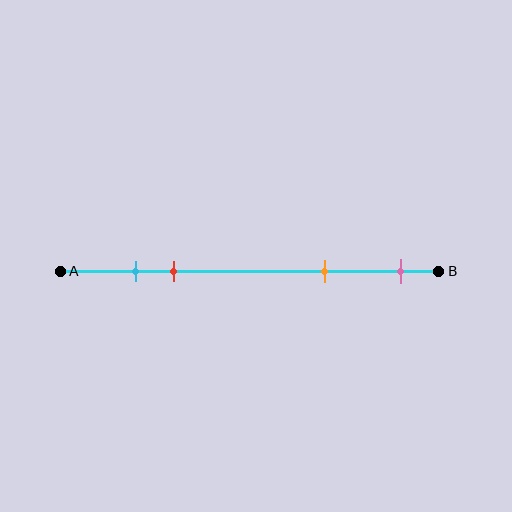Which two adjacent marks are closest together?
The cyan and red marks are the closest adjacent pair.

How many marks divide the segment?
There are 4 marks dividing the segment.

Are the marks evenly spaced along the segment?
No, the marks are not evenly spaced.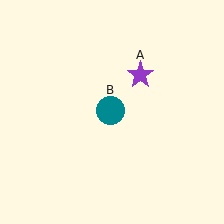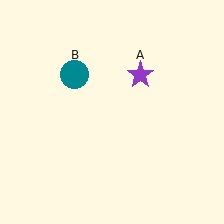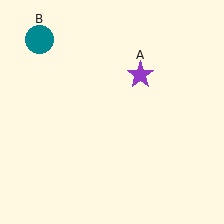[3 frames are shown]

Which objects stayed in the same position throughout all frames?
Purple star (object A) remained stationary.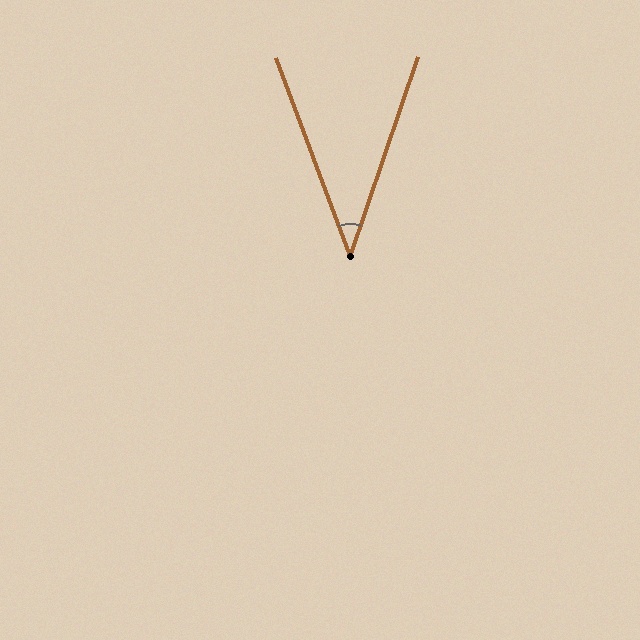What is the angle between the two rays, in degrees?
Approximately 39 degrees.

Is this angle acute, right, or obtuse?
It is acute.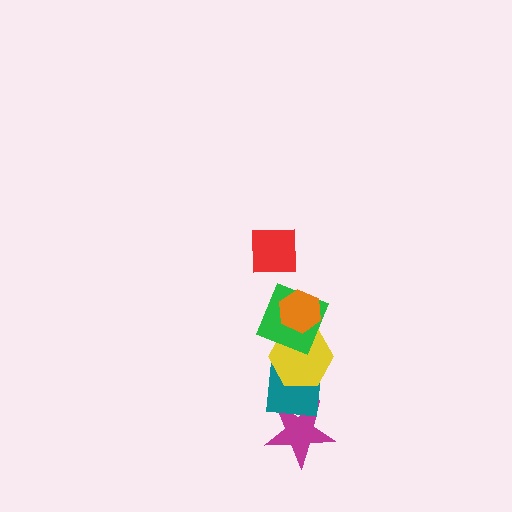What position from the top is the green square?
The green square is 3rd from the top.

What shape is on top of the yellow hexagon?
The green square is on top of the yellow hexagon.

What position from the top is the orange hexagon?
The orange hexagon is 2nd from the top.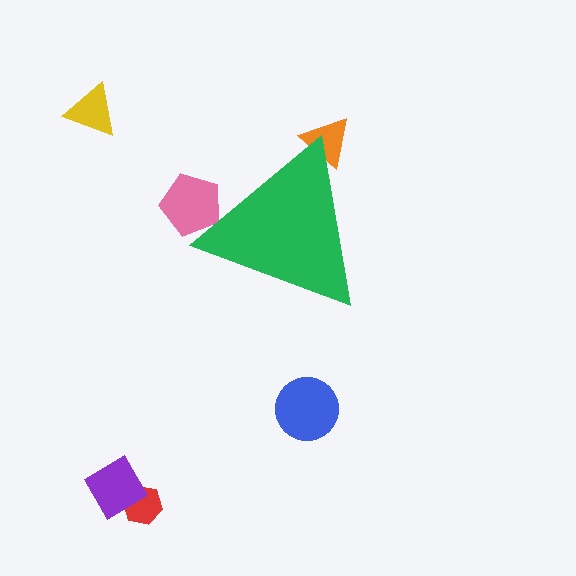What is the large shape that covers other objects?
A green triangle.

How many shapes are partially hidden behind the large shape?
2 shapes are partially hidden.